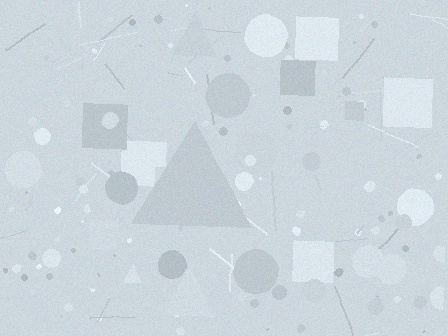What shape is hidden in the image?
A triangle is hidden in the image.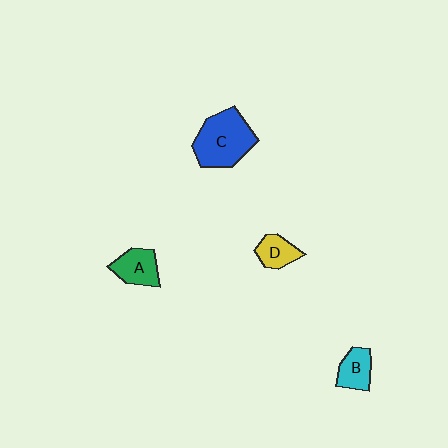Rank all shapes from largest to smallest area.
From largest to smallest: C (blue), A (green), B (cyan), D (yellow).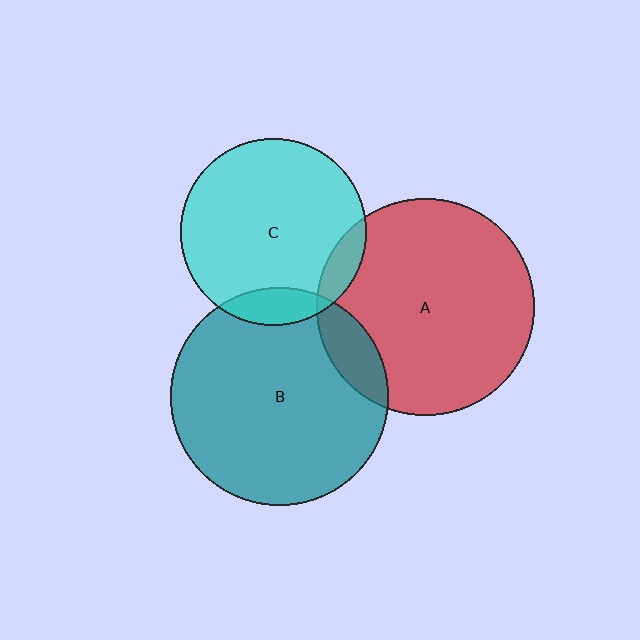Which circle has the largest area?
Circle B (teal).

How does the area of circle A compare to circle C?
Approximately 1.4 times.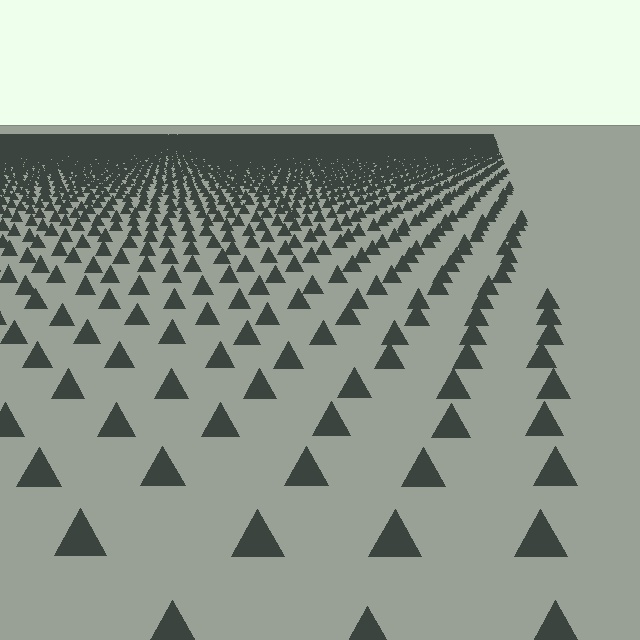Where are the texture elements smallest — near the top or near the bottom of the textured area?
Near the top.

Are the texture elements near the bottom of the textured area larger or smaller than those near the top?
Larger. Near the bottom, elements are closer to the viewer and appear at a bigger on-screen size.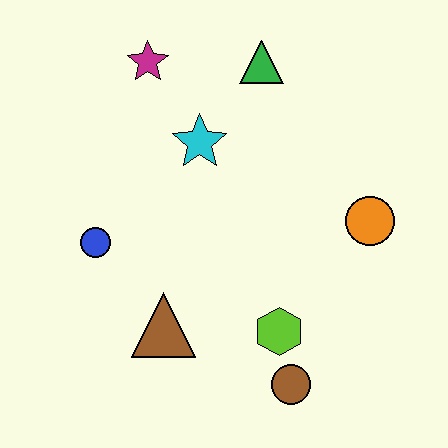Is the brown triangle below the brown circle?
No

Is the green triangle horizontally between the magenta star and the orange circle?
Yes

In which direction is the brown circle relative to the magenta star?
The brown circle is below the magenta star.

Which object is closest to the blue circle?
The brown triangle is closest to the blue circle.